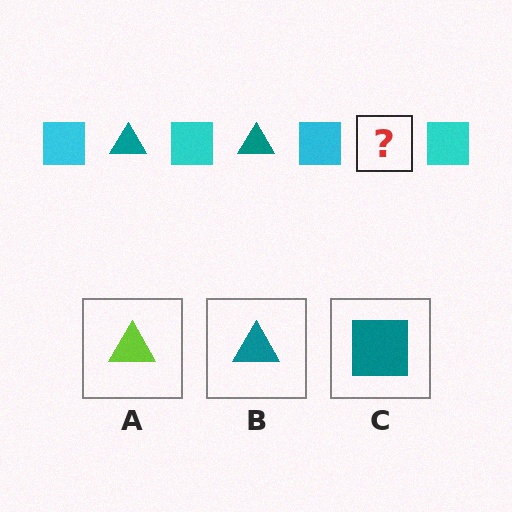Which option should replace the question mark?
Option B.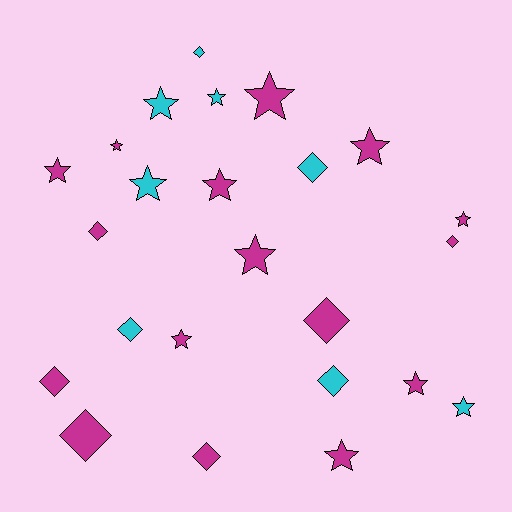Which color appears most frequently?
Magenta, with 16 objects.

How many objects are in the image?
There are 24 objects.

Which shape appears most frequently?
Star, with 14 objects.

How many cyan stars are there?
There are 4 cyan stars.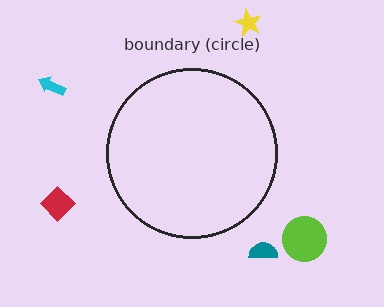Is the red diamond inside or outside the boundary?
Outside.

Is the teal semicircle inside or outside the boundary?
Outside.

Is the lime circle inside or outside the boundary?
Outside.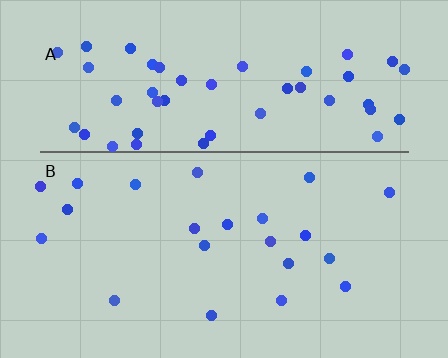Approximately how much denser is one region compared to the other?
Approximately 2.5× — region A over region B.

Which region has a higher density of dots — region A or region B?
A (the top).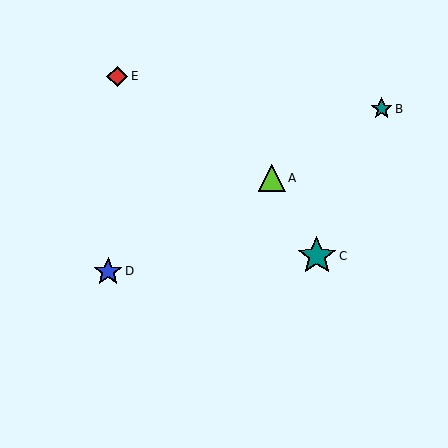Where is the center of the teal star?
The center of the teal star is at (382, 109).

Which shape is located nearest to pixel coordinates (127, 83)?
The red diamond (labeled E) at (117, 76) is nearest to that location.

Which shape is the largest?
The teal star (labeled C) is the largest.